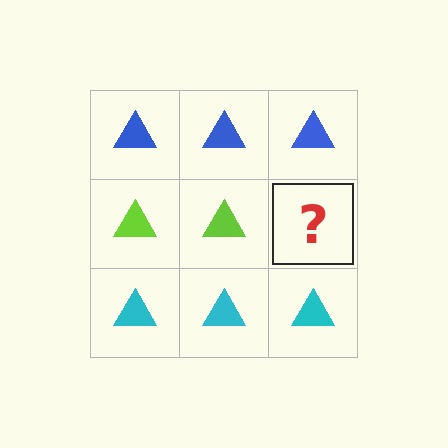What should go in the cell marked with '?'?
The missing cell should contain a lime triangle.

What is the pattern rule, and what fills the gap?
The rule is that each row has a consistent color. The gap should be filled with a lime triangle.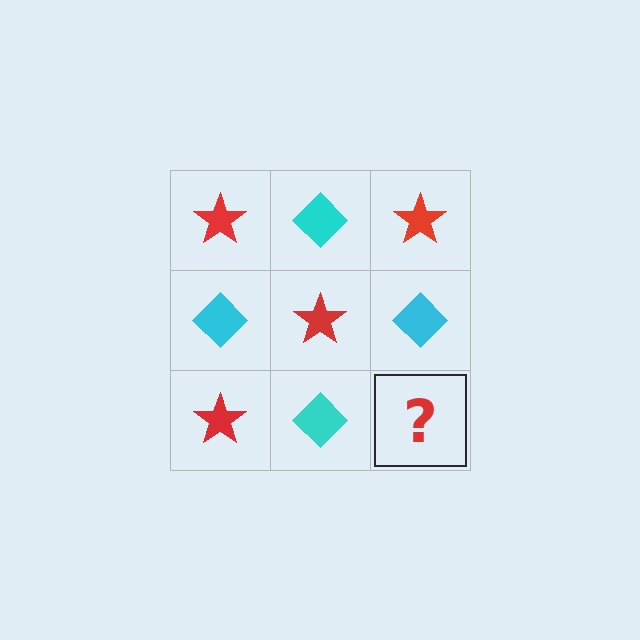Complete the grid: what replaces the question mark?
The question mark should be replaced with a red star.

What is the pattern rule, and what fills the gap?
The rule is that it alternates red star and cyan diamond in a checkerboard pattern. The gap should be filled with a red star.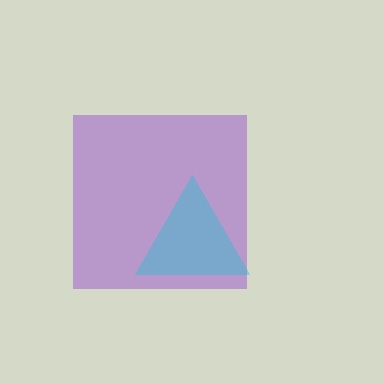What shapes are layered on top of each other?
The layered shapes are: a purple square, a cyan triangle.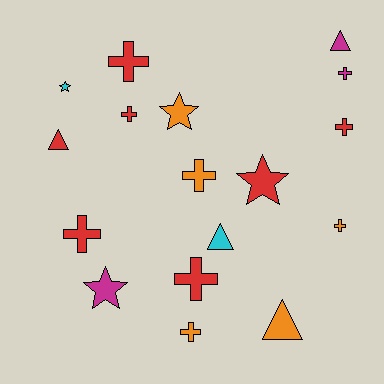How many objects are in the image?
There are 17 objects.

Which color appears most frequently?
Red, with 7 objects.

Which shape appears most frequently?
Cross, with 9 objects.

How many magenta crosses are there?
There is 1 magenta cross.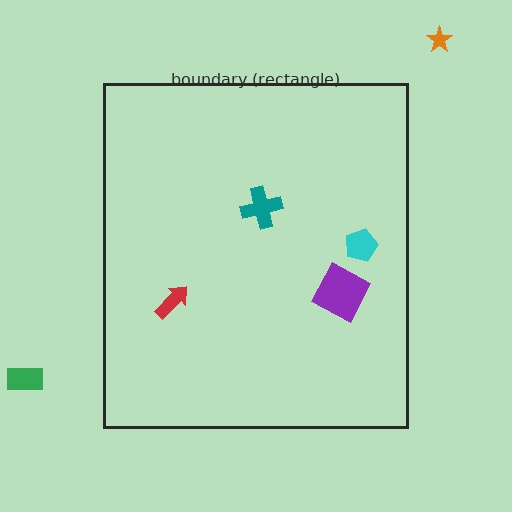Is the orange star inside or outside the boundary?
Outside.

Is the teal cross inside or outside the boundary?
Inside.